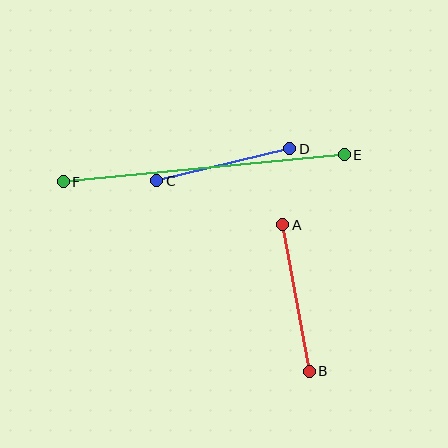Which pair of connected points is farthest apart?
Points E and F are farthest apart.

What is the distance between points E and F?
The distance is approximately 283 pixels.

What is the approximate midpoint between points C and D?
The midpoint is at approximately (223, 165) pixels.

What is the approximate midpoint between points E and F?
The midpoint is at approximately (204, 168) pixels.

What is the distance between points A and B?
The distance is approximately 149 pixels.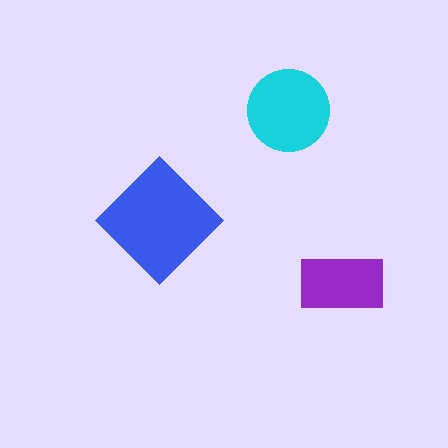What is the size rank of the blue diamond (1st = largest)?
1st.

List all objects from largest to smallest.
The blue diamond, the cyan circle, the purple rectangle.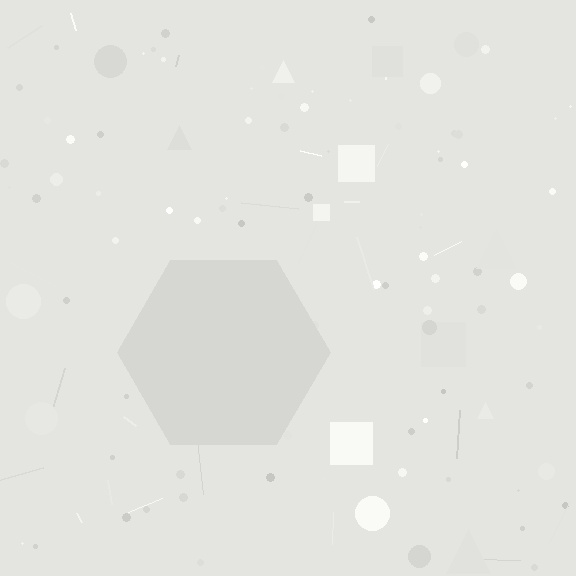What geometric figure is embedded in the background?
A hexagon is embedded in the background.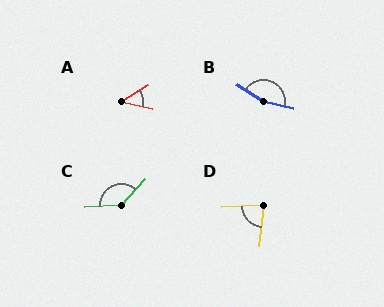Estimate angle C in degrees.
Approximately 135 degrees.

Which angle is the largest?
B, at approximately 158 degrees.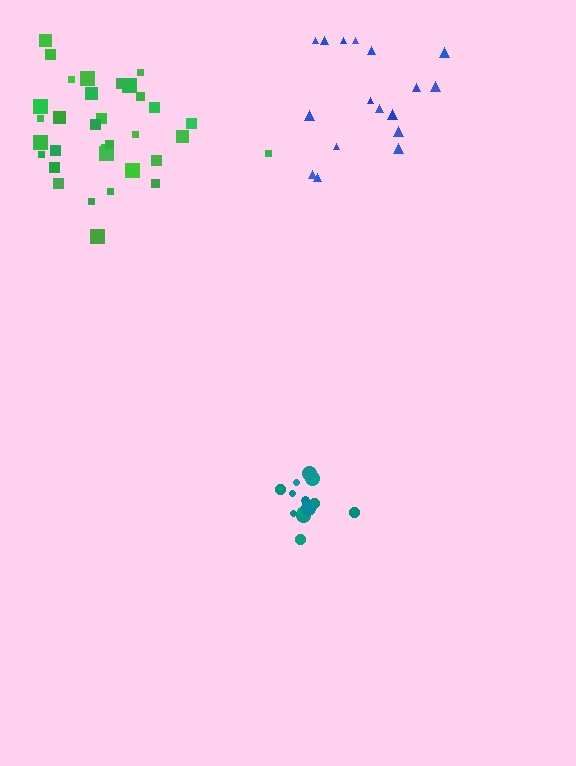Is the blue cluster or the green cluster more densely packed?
Green.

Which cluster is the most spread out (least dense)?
Blue.